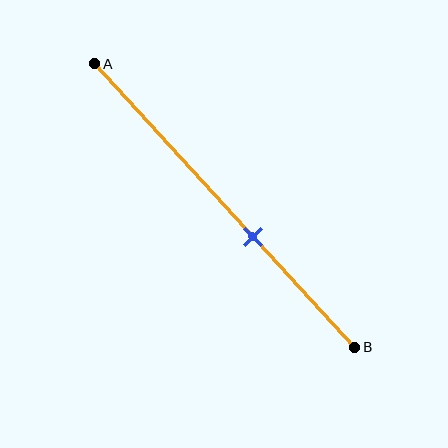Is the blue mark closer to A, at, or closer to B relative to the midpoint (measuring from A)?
The blue mark is closer to point B than the midpoint of segment AB.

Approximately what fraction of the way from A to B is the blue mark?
The blue mark is approximately 60% of the way from A to B.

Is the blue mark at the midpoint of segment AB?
No, the mark is at about 60% from A, not at the 50% midpoint.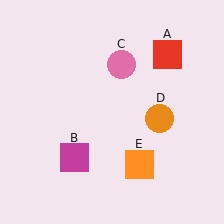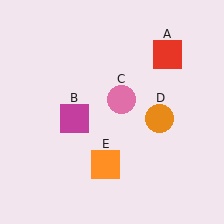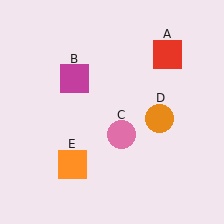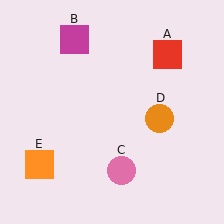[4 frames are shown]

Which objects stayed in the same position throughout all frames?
Red square (object A) and orange circle (object D) remained stationary.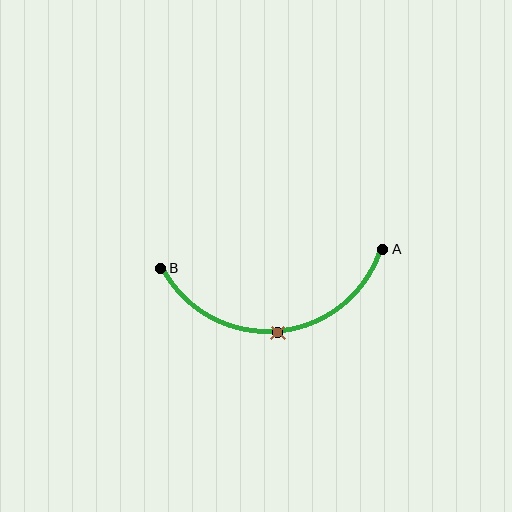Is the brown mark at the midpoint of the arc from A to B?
Yes. The brown mark lies on the arc at equal arc-length from both A and B — it is the arc midpoint.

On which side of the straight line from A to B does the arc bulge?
The arc bulges below the straight line connecting A and B.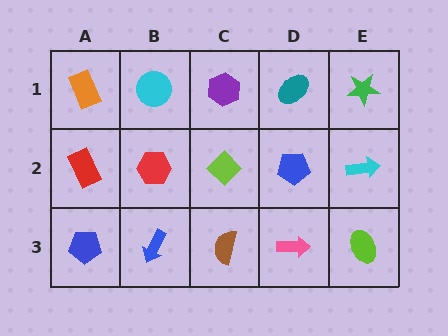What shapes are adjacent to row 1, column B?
A red hexagon (row 2, column B), an orange rectangle (row 1, column A), a purple hexagon (row 1, column C).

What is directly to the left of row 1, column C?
A cyan circle.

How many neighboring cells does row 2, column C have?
4.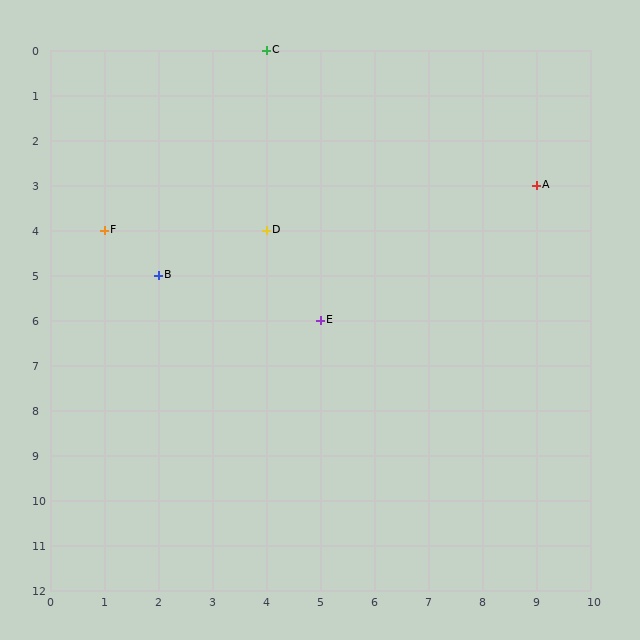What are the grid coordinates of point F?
Point F is at grid coordinates (1, 4).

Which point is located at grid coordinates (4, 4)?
Point D is at (4, 4).